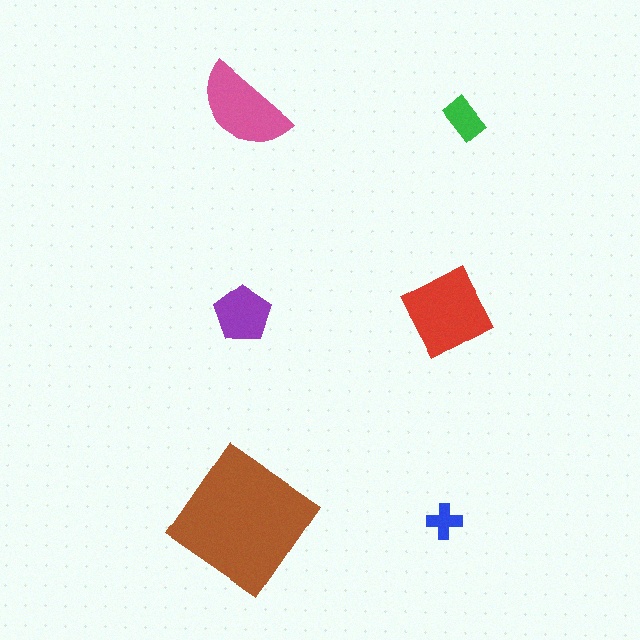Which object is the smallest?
The blue cross.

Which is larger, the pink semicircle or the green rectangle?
The pink semicircle.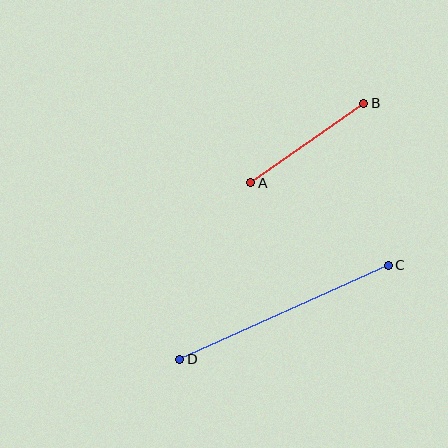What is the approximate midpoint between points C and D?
The midpoint is at approximately (284, 312) pixels.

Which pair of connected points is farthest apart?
Points C and D are farthest apart.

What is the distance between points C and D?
The distance is approximately 229 pixels.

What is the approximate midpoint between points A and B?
The midpoint is at approximately (307, 143) pixels.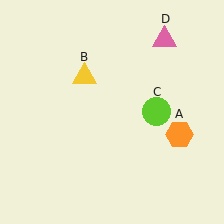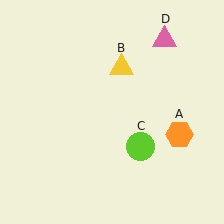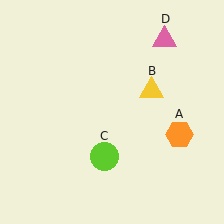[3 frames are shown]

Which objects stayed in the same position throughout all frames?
Orange hexagon (object A) and pink triangle (object D) remained stationary.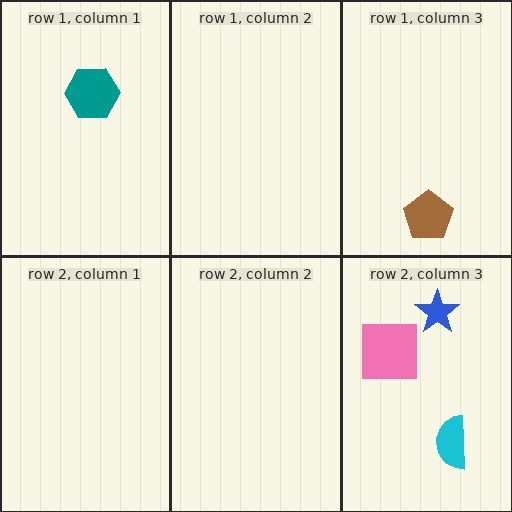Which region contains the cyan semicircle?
The row 2, column 3 region.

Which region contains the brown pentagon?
The row 1, column 3 region.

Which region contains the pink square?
The row 2, column 3 region.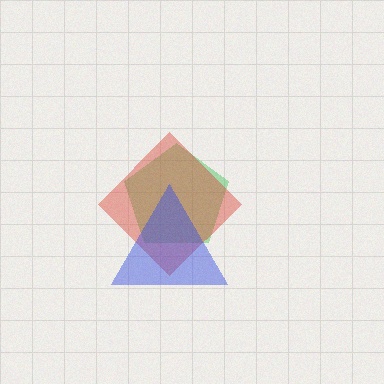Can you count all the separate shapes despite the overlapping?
Yes, there are 3 separate shapes.